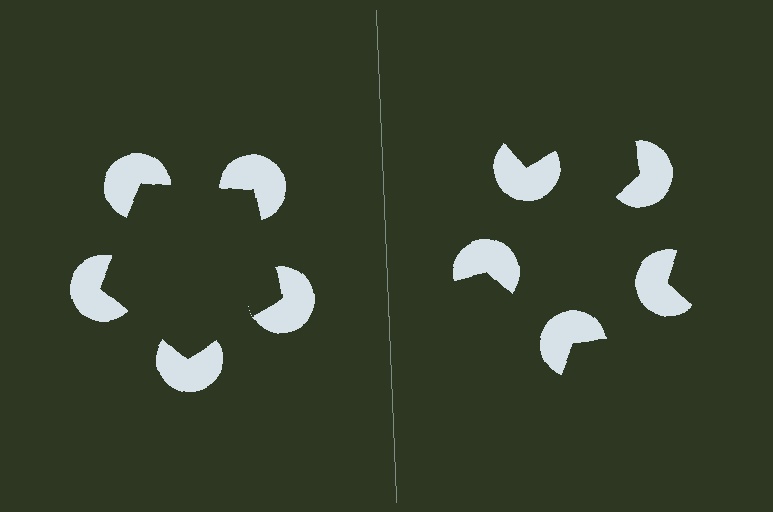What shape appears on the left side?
An illusory pentagon.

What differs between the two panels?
The pac-man discs are positioned identically on both sides; only the wedge orientations differ. On the left they align to a pentagon; on the right they are misaligned.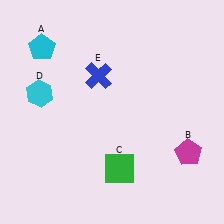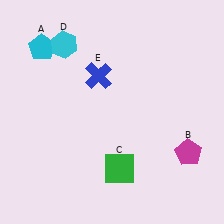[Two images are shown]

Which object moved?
The cyan hexagon (D) moved up.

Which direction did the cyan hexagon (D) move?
The cyan hexagon (D) moved up.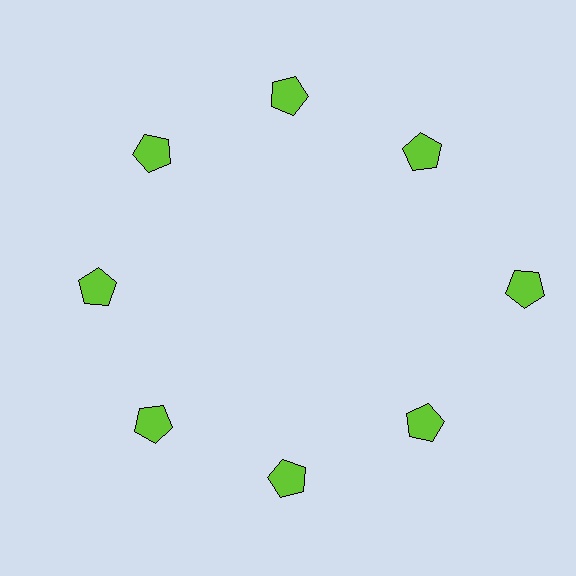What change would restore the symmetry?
The symmetry would be restored by moving it inward, back onto the ring so that all 8 pentagons sit at equal angles and equal distance from the center.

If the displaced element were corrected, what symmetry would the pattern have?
It would have 8-fold rotational symmetry — the pattern would map onto itself every 45 degrees.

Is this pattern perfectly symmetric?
No. The 8 lime pentagons are arranged in a ring, but one element near the 3 o'clock position is pushed outward from the center, breaking the 8-fold rotational symmetry.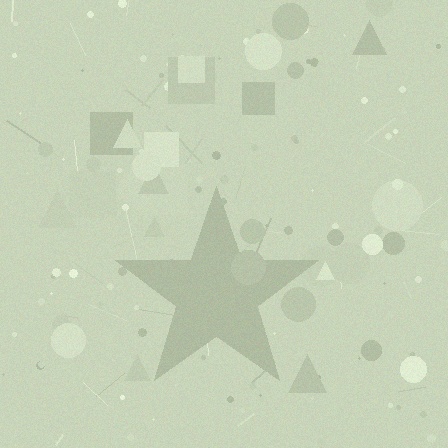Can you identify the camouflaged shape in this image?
The camouflaged shape is a star.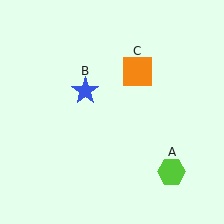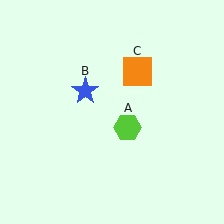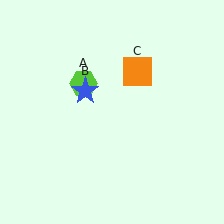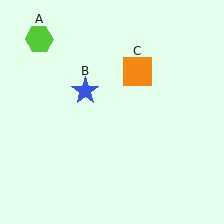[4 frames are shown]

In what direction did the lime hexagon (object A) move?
The lime hexagon (object A) moved up and to the left.